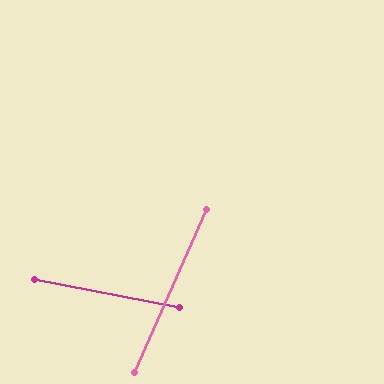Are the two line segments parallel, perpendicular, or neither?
Neither parallel nor perpendicular — they differ by about 77°.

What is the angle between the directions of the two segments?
Approximately 77 degrees.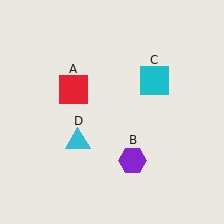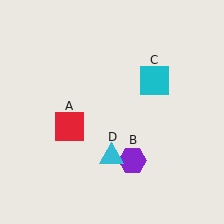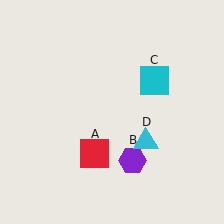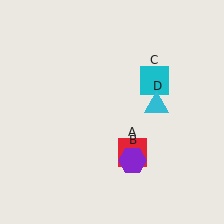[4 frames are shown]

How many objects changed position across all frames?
2 objects changed position: red square (object A), cyan triangle (object D).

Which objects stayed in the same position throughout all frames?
Purple hexagon (object B) and cyan square (object C) remained stationary.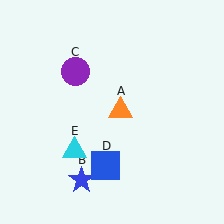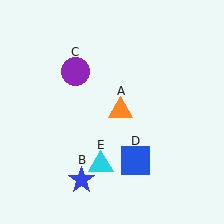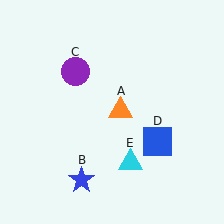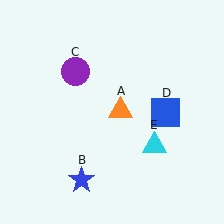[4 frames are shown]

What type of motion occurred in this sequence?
The blue square (object D), cyan triangle (object E) rotated counterclockwise around the center of the scene.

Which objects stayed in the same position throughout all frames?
Orange triangle (object A) and blue star (object B) and purple circle (object C) remained stationary.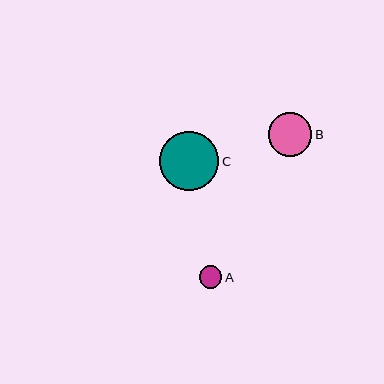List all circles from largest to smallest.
From largest to smallest: C, B, A.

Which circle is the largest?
Circle C is the largest with a size of approximately 59 pixels.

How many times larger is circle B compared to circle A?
Circle B is approximately 2.0 times the size of circle A.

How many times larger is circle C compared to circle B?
Circle C is approximately 1.3 times the size of circle B.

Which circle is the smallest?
Circle A is the smallest with a size of approximately 22 pixels.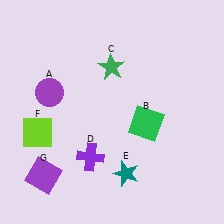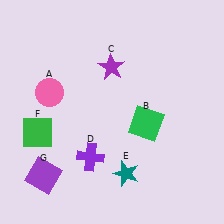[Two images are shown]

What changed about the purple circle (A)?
In Image 1, A is purple. In Image 2, it changed to pink.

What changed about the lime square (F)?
In Image 1, F is lime. In Image 2, it changed to green.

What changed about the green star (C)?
In Image 1, C is green. In Image 2, it changed to purple.